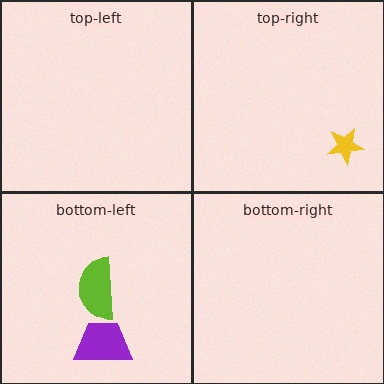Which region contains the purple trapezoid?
The bottom-left region.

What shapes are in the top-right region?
The yellow star.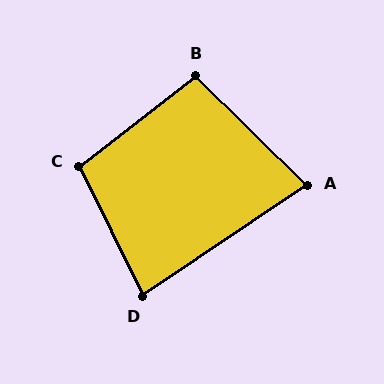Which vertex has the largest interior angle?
C, at approximately 102 degrees.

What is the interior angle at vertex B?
Approximately 98 degrees (obtuse).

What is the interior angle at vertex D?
Approximately 82 degrees (acute).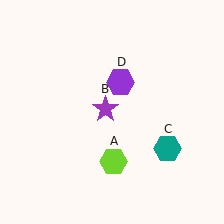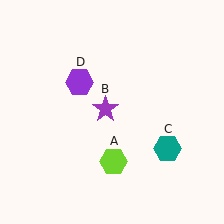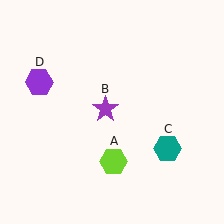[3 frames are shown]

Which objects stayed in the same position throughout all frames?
Lime hexagon (object A) and purple star (object B) and teal hexagon (object C) remained stationary.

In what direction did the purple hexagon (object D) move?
The purple hexagon (object D) moved left.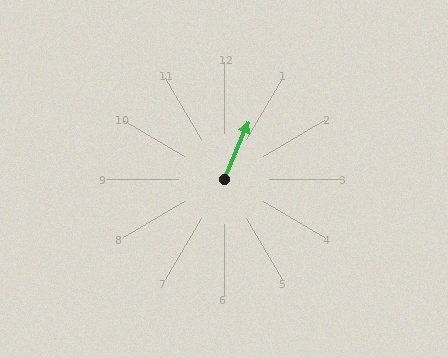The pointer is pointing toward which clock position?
Roughly 1 o'clock.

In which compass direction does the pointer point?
Northeast.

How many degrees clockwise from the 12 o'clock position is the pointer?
Approximately 23 degrees.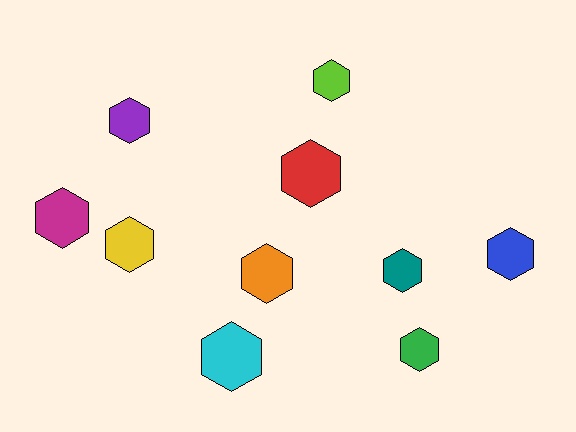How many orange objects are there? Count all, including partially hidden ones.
There is 1 orange object.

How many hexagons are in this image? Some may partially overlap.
There are 10 hexagons.